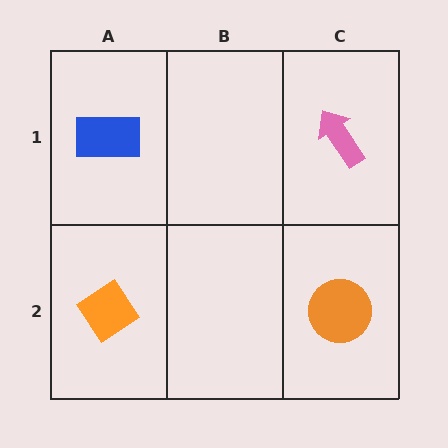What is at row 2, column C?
An orange circle.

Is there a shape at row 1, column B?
No, that cell is empty.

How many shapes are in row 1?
2 shapes.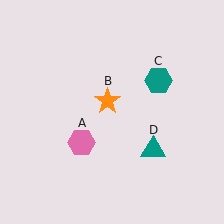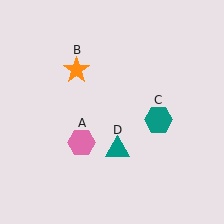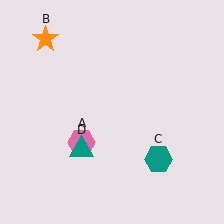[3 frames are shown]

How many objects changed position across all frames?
3 objects changed position: orange star (object B), teal hexagon (object C), teal triangle (object D).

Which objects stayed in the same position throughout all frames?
Pink hexagon (object A) remained stationary.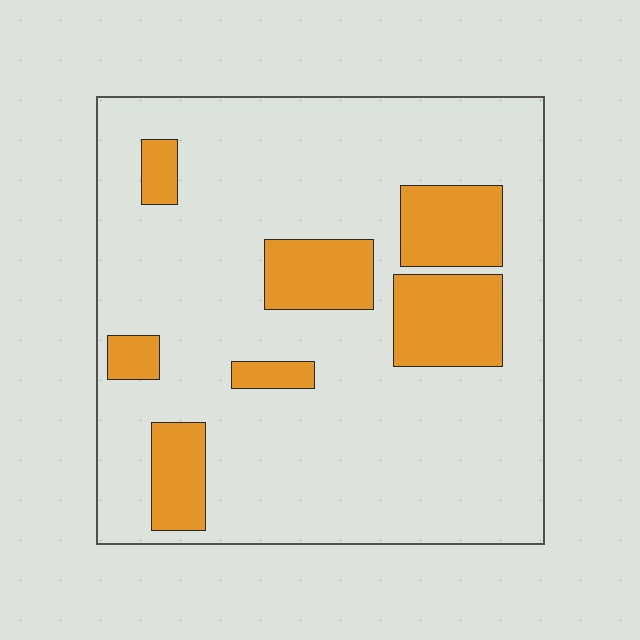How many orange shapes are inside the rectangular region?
7.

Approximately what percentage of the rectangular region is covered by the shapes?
Approximately 20%.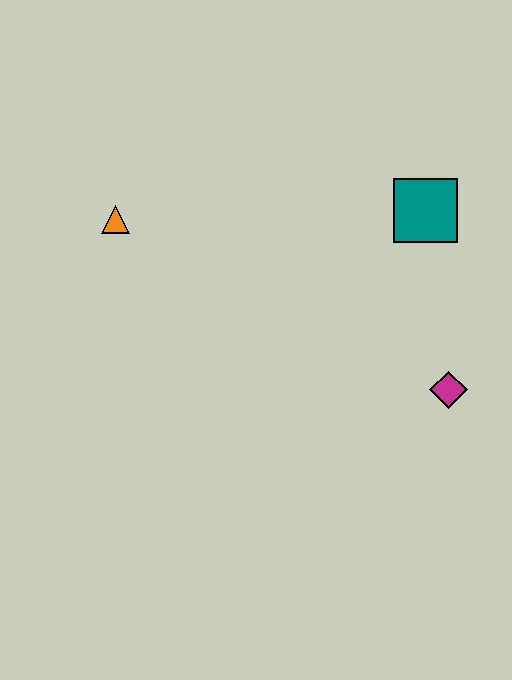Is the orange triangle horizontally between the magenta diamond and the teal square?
No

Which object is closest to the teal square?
The magenta diamond is closest to the teal square.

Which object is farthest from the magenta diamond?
The orange triangle is farthest from the magenta diamond.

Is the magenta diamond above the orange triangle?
No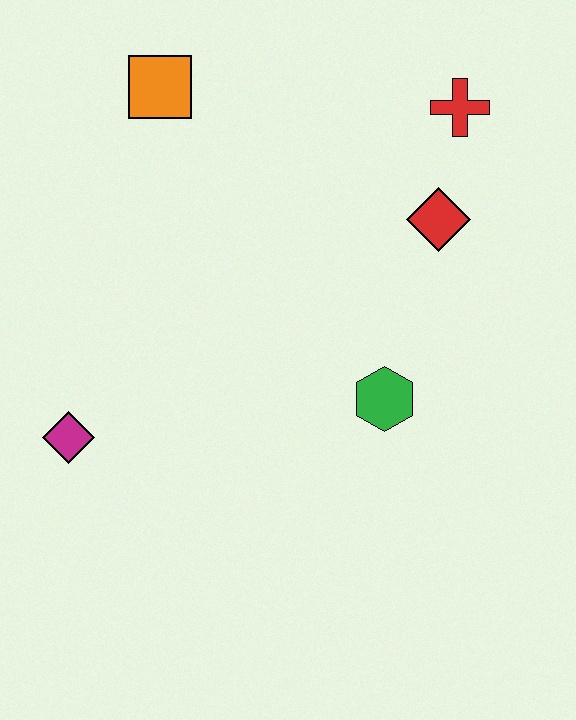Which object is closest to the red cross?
The red diamond is closest to the red cross.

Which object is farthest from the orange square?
The green hexagon is farthest from the orange square.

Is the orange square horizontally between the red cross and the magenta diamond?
Yes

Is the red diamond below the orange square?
Yes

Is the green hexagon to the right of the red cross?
No